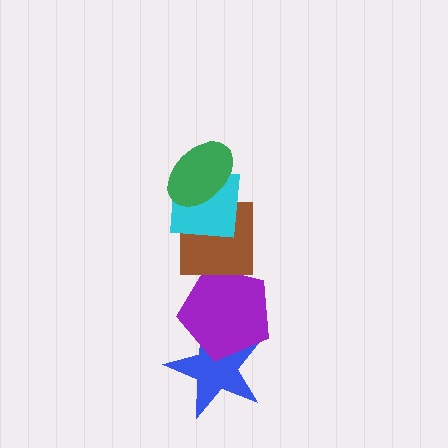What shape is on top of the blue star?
The purple pentagon is on top of the blue star.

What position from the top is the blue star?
The blue star is 5th from the top.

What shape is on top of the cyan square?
The green ellipse is on top of the cyan square.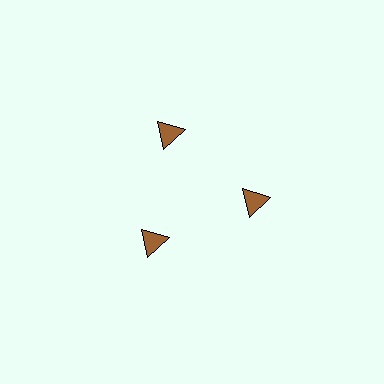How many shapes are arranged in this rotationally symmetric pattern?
There are 3 shapes, arranged in 3 groups of 1.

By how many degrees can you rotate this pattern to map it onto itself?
The pattern maps onto itself every 120 degrees of rotation.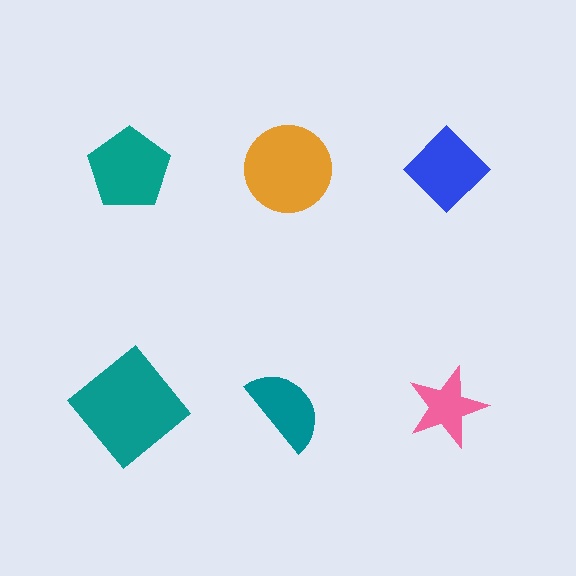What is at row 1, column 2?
An orange circle.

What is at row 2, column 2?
A teal semicircle.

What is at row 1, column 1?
A teal pentagon.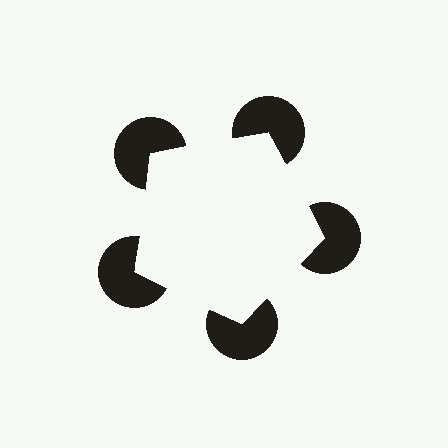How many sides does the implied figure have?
5 sides.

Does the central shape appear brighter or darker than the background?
It typically appears slightly brighter than the background, even though no actual brightness change is drawn.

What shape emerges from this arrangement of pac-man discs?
An illusory pentagon — its edges are inferred from the aligned wedge cuts in the pac-man discs, not physically drawn.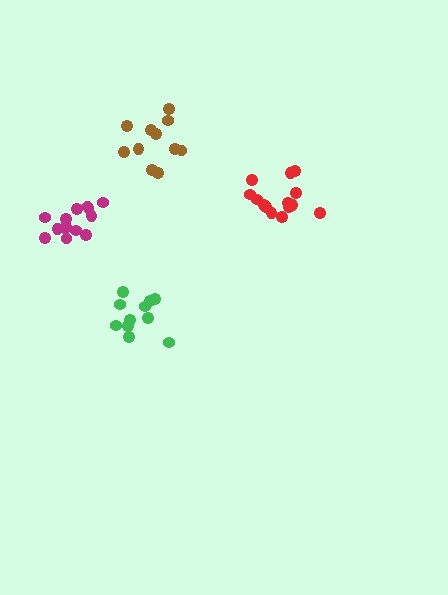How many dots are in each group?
Group 1: 14 dots, Group 2: 14 dots, Group 3: 11 dots, Group 4: 11 dots (50 total).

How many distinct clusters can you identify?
There are 4 distinct clusters.